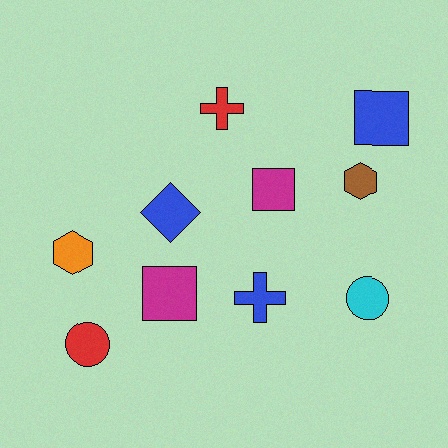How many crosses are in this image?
There are 2 crosses.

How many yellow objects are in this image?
There are no yellow objects.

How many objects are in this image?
There are 10 objects.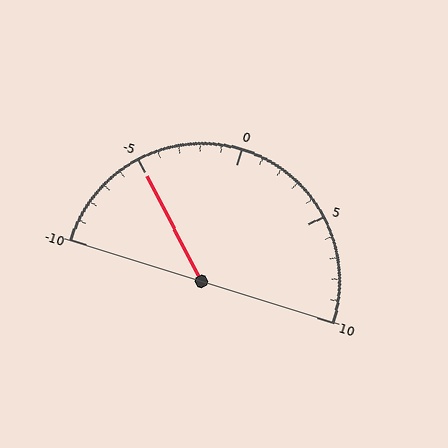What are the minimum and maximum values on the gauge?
The gauge ranges from -10 to 10.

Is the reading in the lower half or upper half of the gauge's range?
The reading is in the lower half of the range (-10 to 10).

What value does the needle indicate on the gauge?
The needle indicates approximately -5.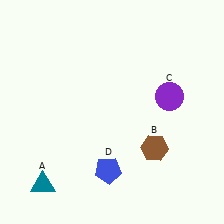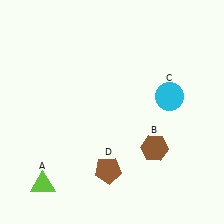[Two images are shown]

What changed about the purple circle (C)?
In Image 1, C is purple. In Image 2, it changed to cyan.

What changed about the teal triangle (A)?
In Image 1, A is teal. In Image 2, it changed to lime.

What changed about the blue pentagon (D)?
In Image 1, D is blue. In Image 2, it changed to brown.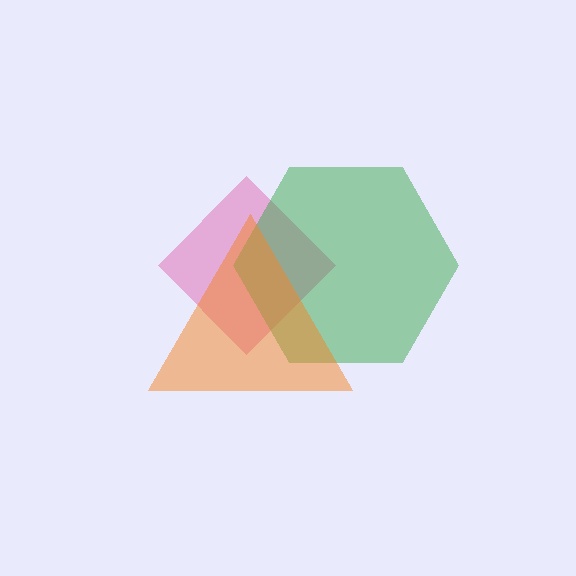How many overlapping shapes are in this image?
There are 3 overlapping shapes in the image.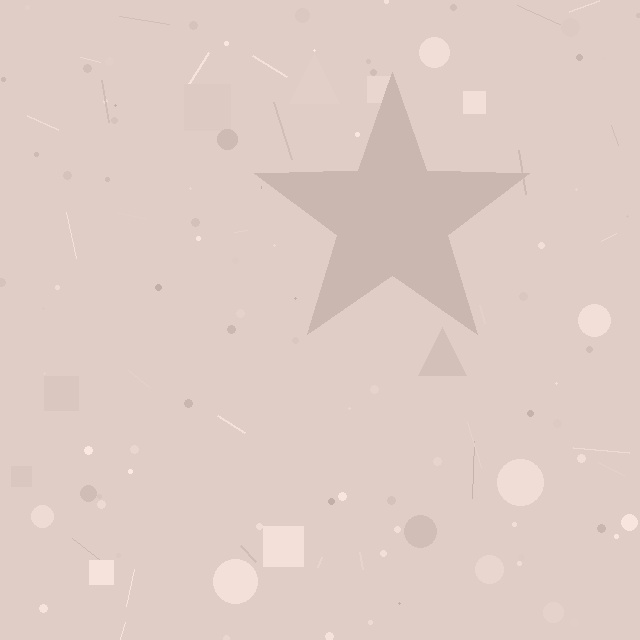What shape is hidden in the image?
A star is hidden in the image.